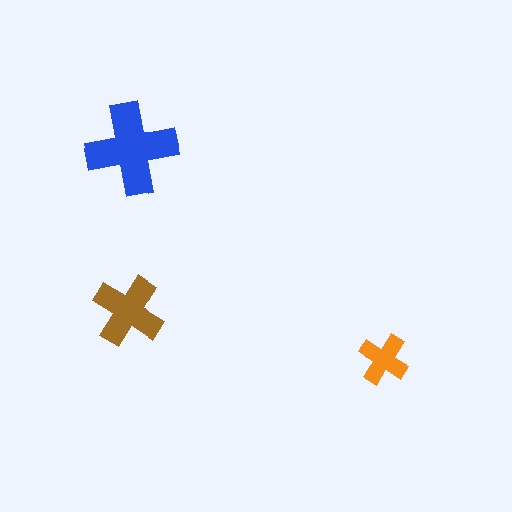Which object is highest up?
The blue cross is topmost.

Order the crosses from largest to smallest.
the blue one, the brown one, the orange one.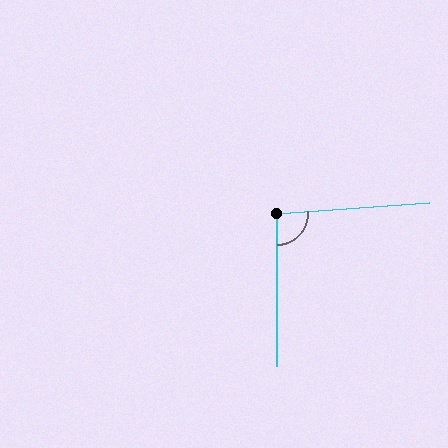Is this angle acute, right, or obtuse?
It is approximately a right angle.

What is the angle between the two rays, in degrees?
Approximately 94 degrees.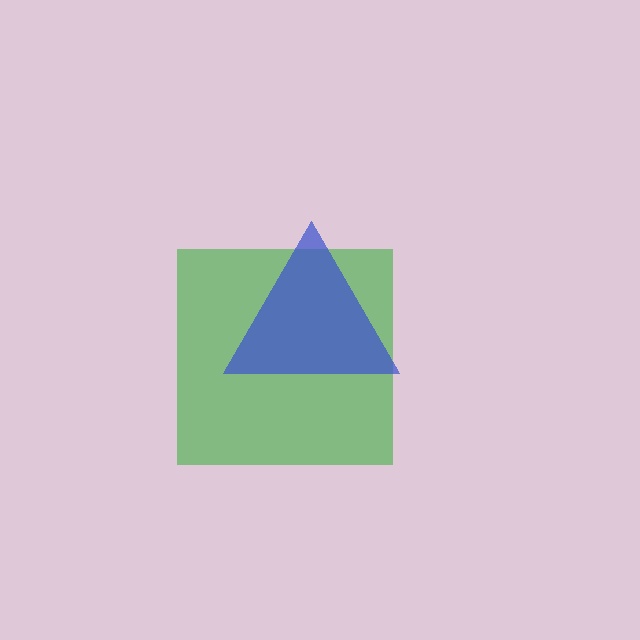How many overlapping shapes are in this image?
There are 2 overlapping shapes in the image.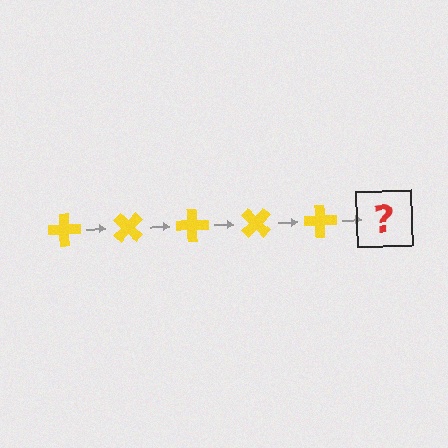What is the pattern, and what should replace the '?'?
The pattern is that the cross rotates 45 degrees each step. The '?' should be a yellow cross rotated 225 degrees.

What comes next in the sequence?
The next element should be a yellow cross rotated 225 degrees.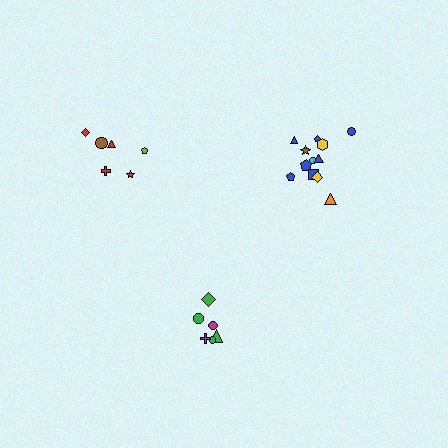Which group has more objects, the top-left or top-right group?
The top-right group.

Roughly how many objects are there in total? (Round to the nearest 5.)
Roughly 25 objects in total.